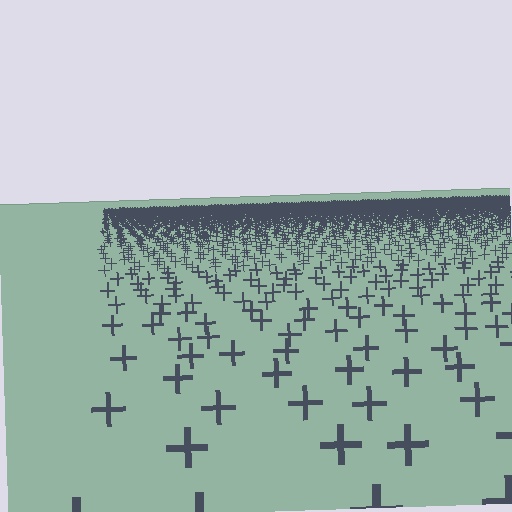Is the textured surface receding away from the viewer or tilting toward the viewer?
The surface is receding away from the viewer. Texture elements get smaller and denser toward the top.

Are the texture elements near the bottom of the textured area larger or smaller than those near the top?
Larger. Near the bottom, elements are closer to the viewer and appear at a bigger on-screen size.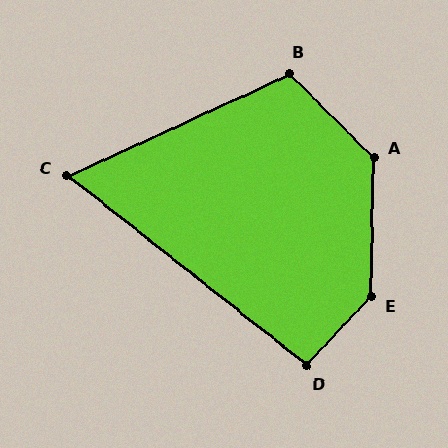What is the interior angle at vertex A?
Approximately 134 degrees (obtuse).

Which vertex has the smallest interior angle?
C, at approximately 63 degrees.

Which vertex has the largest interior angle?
E, at approximately 138 degrees.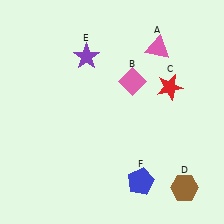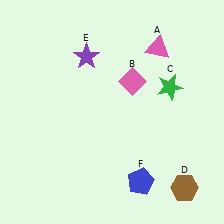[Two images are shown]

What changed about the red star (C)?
In Image 1, C is red. In Image 2, it changed to green.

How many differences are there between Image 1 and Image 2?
There is 1 difference between the two images.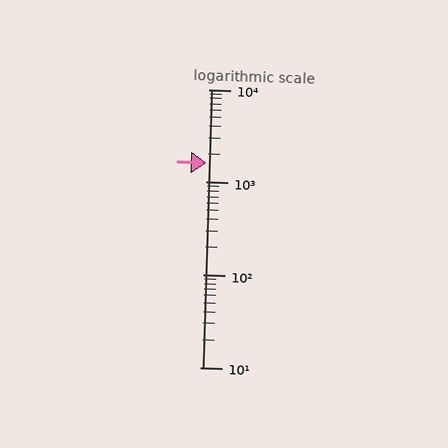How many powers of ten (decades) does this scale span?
The scale spans 3 decades, from 10 to 10000.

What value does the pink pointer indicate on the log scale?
The pointer indicates approximately 1600.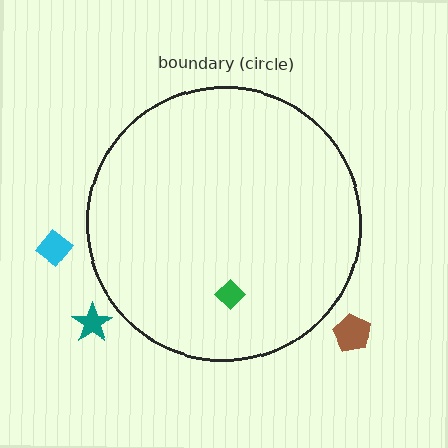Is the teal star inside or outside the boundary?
Outside.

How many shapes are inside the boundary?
1 inside, 3 outside.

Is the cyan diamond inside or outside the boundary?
Outside.